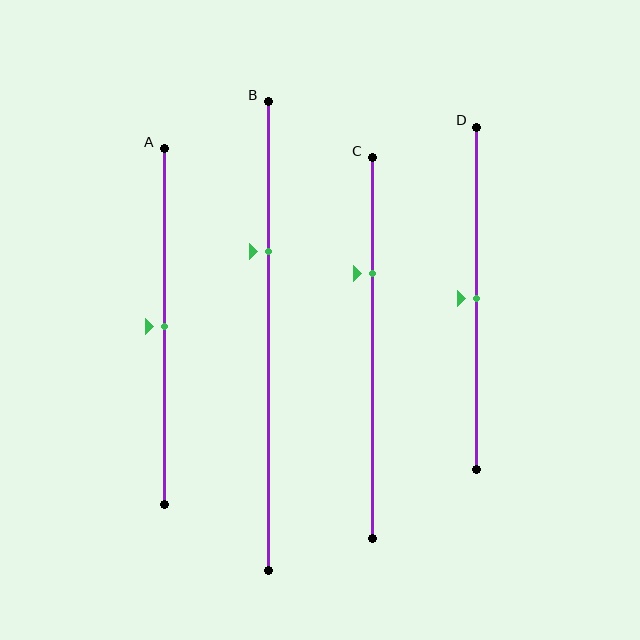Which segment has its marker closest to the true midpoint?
Segment A has its marker closest to the true midpoint.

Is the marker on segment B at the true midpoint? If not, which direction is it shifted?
No, the marker on segment B is shifted upward by about 18% of the segment length.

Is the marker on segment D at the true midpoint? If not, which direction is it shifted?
Yes, the marker on segment D is at the true midpoint.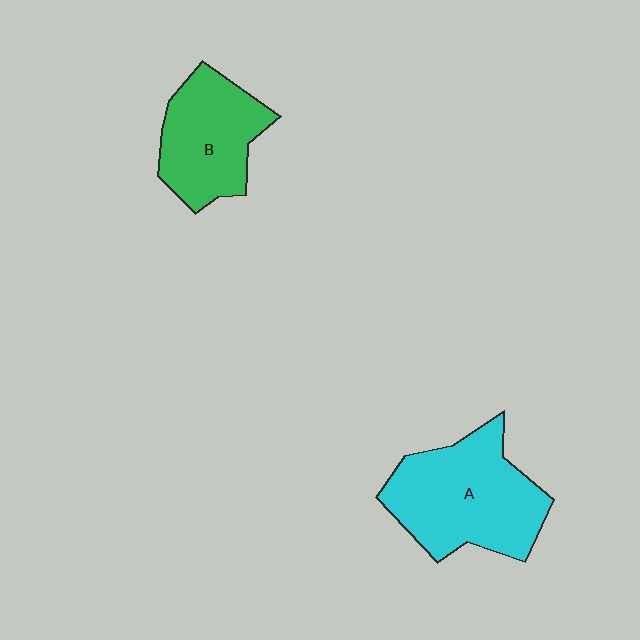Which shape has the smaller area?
Shape B (green).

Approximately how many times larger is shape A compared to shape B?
Approximately 1.4 times.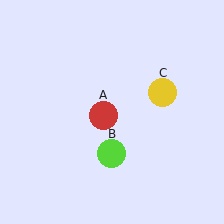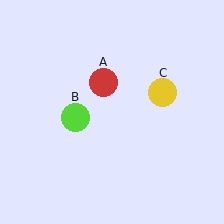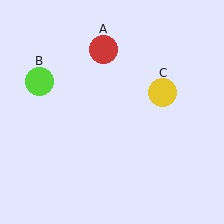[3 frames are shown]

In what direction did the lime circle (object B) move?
The lime circle (object B) moved up and to the left.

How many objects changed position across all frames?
2 objects changed position: red circle (object A), lime circle (object B).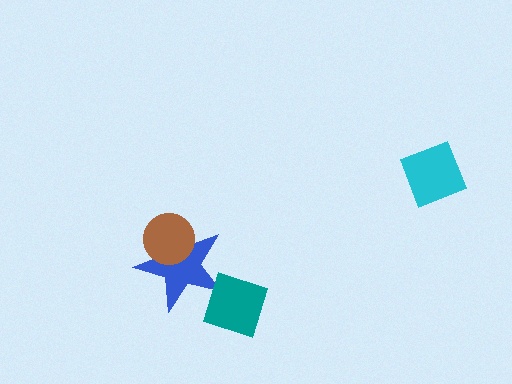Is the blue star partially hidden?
Yes, it is partially covered by another shape.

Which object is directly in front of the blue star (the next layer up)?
The teal diamond is directly in front of the blue star.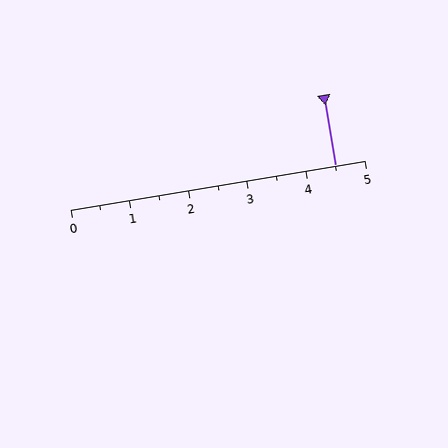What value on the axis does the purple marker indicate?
The marker indicates approximately 4.5.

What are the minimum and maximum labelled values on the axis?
The axis runs from 0 to 5.